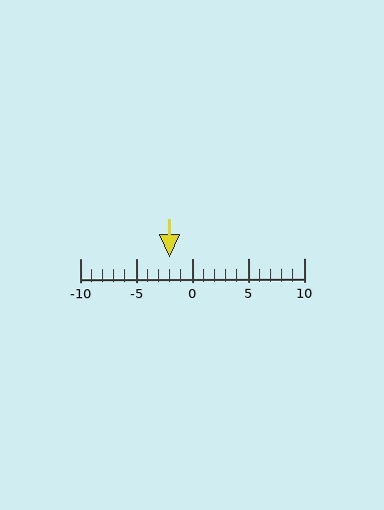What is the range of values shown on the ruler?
The ruler shows values from -10 to 10.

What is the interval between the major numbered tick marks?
The major tick marks are spaced 5 units apart.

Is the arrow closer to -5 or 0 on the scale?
The arrow is closer to 0.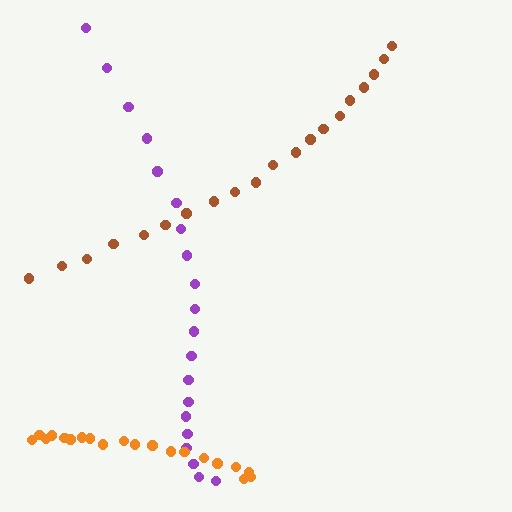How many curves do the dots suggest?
There are 3 distinct paths.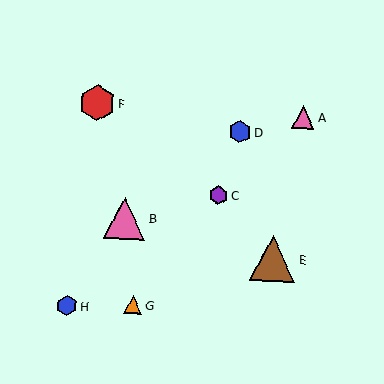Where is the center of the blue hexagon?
The center of the blue hexagon is at (240, 132).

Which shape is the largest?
The brown triangle (labeled E) is the largest.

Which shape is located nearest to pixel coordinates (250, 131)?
The blue hexagon (labeled D) at (240, 132) is nearest to that location.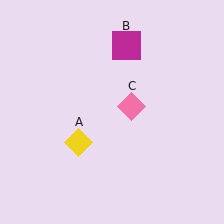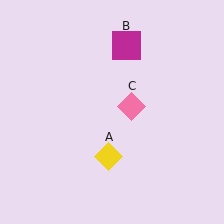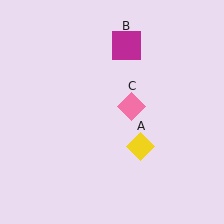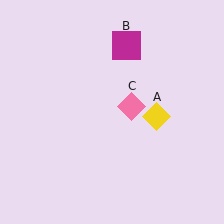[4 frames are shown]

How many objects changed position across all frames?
1 object changed position: yellow diamond (object A).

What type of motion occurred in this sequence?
The yellow diamond (object A) rotated counterclockwise around the center of the scene.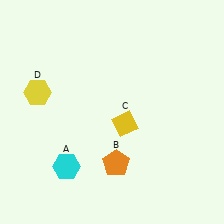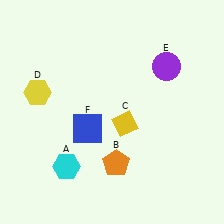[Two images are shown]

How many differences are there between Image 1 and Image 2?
There are 2 differences between the two images.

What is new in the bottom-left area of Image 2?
A blue square (F) was added in the bottom-left area of Image 2.